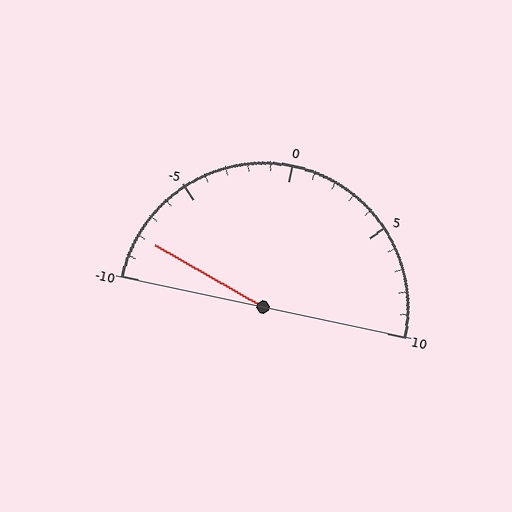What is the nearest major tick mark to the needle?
The nearest major tick mark is -10.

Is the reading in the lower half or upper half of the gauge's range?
The reading is in the lower half of the range (-10 to 10).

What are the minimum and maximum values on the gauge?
The gauge ranges from -10 to 10.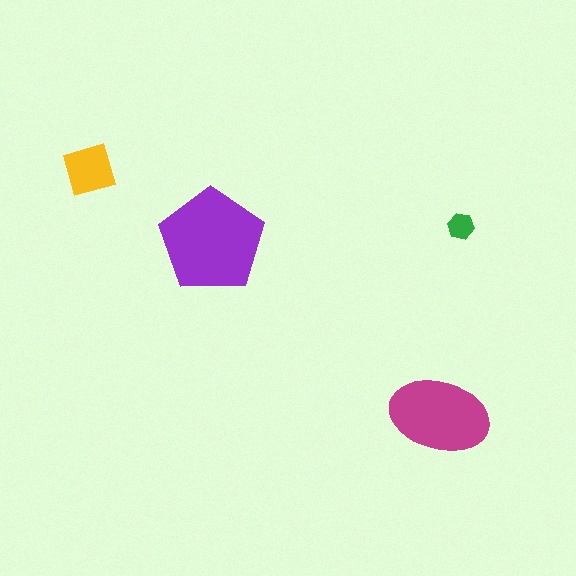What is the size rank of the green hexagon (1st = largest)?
4th.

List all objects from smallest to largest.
The green hexagon, the yellow square, the magenta ellipse, the purple pentagon.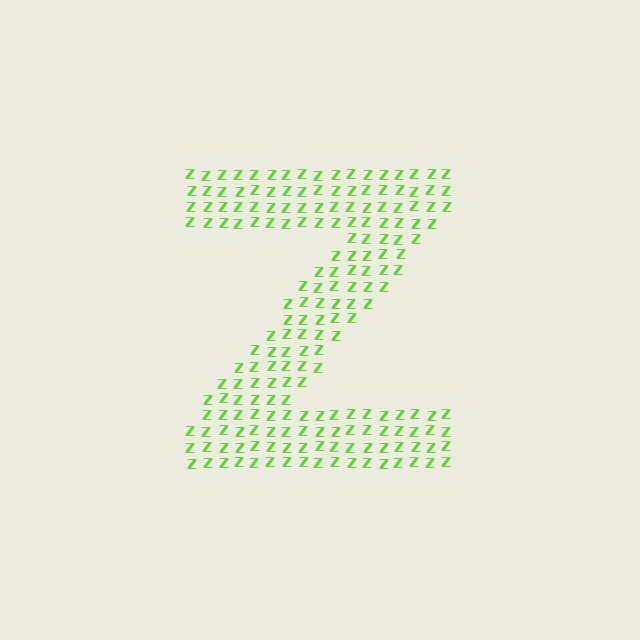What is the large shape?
The large shape is the letter Z.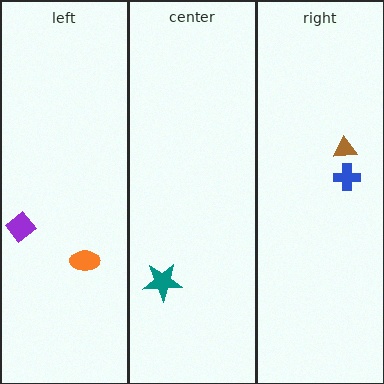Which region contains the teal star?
The center region.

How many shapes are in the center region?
1.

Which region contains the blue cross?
The right region.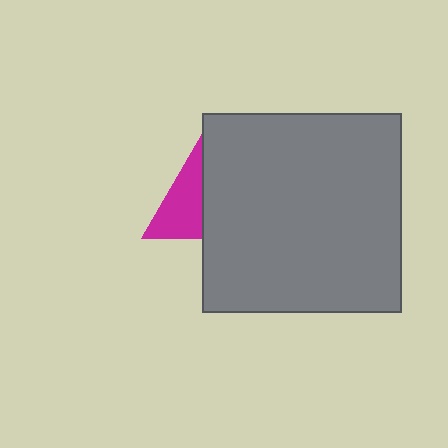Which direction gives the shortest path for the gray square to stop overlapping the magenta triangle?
Moving right gives the shortest separation.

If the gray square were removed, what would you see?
You would see the complete magenta triangle.